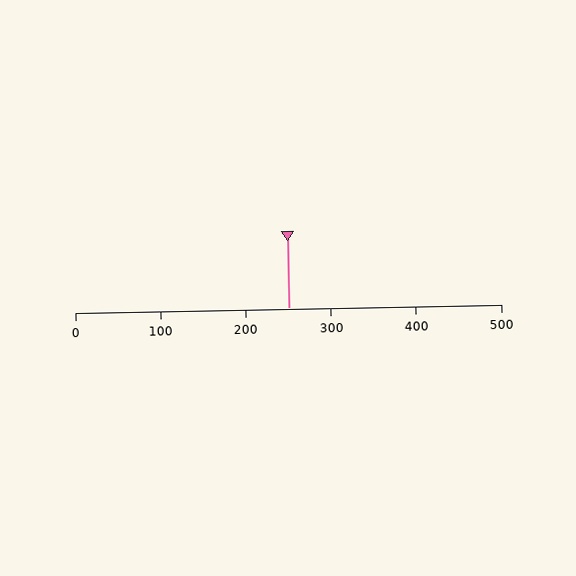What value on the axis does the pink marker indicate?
The marker indicates approximately 250.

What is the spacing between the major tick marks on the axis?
The major ticks are spaced 100 apart.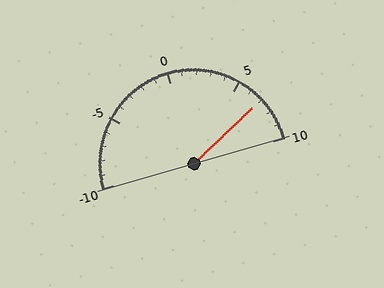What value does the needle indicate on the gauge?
The needle indicates approximately 7.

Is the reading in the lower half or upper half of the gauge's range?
The reading is in the upper half of the range (-10 to 10).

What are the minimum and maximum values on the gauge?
The gauge ranges from -10 to 10.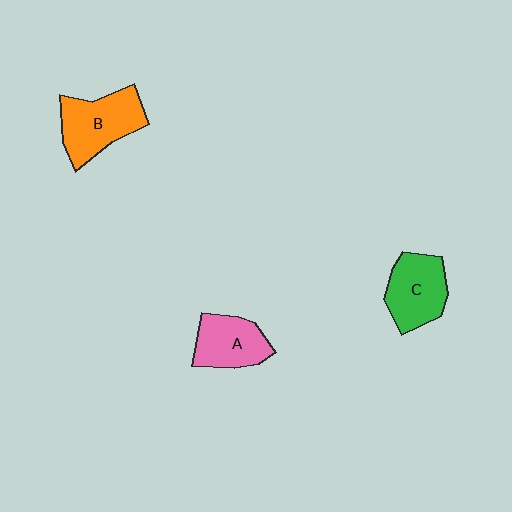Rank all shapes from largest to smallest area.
From largest to smallest: B (orange), C (green), A (pink).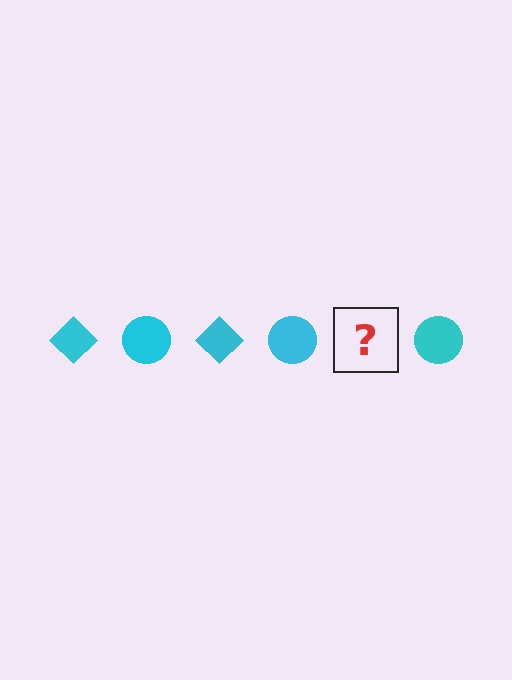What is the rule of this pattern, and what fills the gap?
The rule is that the pattern cycles through diamond, circle shapes in cyan. The gap should be filled with a cyan diamond.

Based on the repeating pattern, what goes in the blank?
The blank should be a cyan diamond.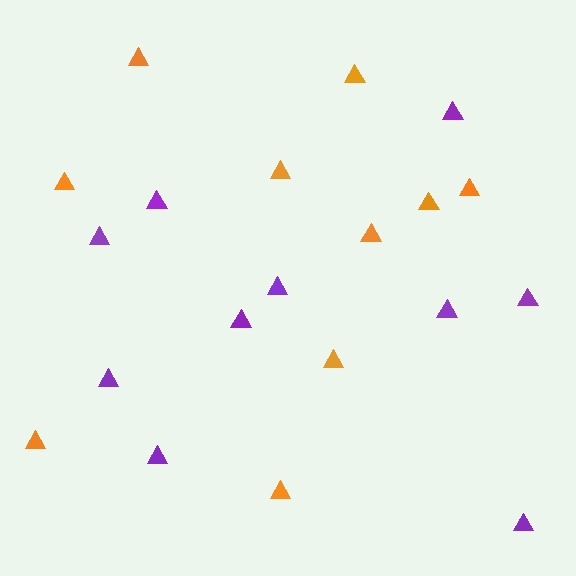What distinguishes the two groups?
There are 2 groups: one group of purple triangles (10) and one group of orange triangles (10).